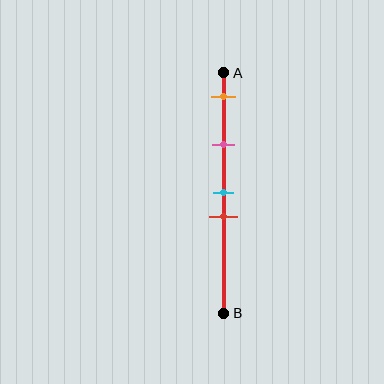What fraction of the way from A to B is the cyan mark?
The cyan mark is approximately 50% (0.5) of the way from A to B.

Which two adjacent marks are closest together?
The cyan and red marks are the closest adjacent pair.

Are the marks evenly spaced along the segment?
No, the marks are not evenly spaced.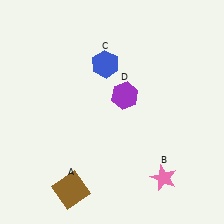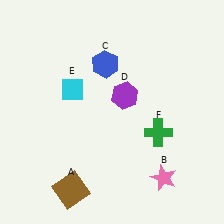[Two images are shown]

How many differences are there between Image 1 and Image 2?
There are 2 differences between the two images.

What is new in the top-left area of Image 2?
A cyan diamond (E) was added in the top-left area of Image 2.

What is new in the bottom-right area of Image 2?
A green cross (F) was added in the bottom-right area of Image 2.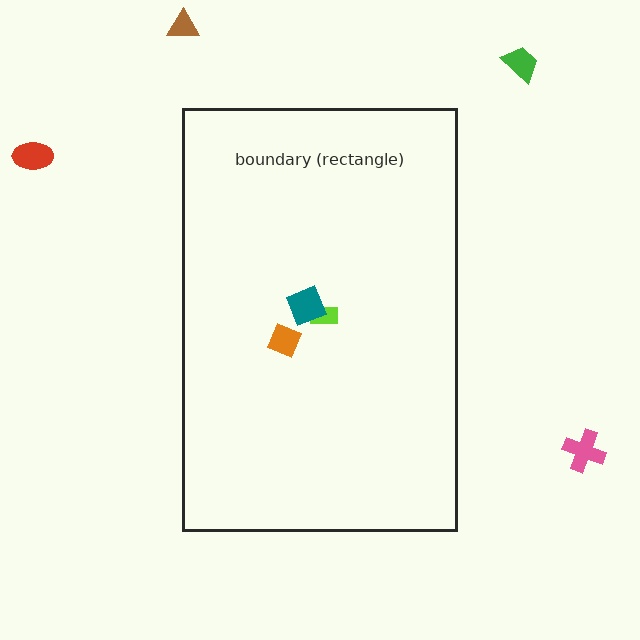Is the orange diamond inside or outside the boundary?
Inside.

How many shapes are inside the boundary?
3 inside, 4 outside.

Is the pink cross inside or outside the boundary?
Outside.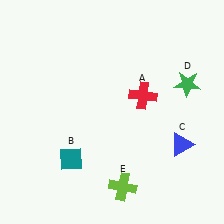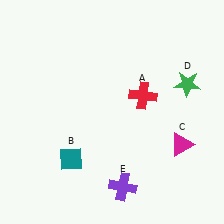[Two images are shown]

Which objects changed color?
C changed from blue to magenta. E changed from lime to purple.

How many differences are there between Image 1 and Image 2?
There are 2 differences between the two images.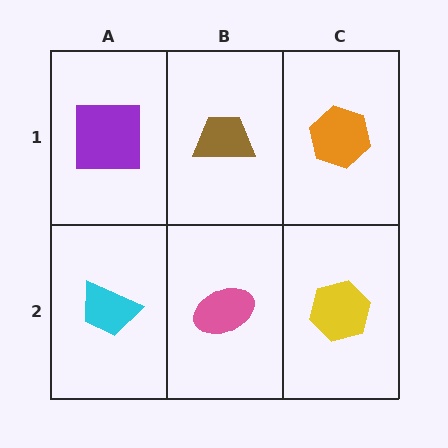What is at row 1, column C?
An orange hexagon.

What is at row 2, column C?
A yellow hexagon.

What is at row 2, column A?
A cyan trapezoid.